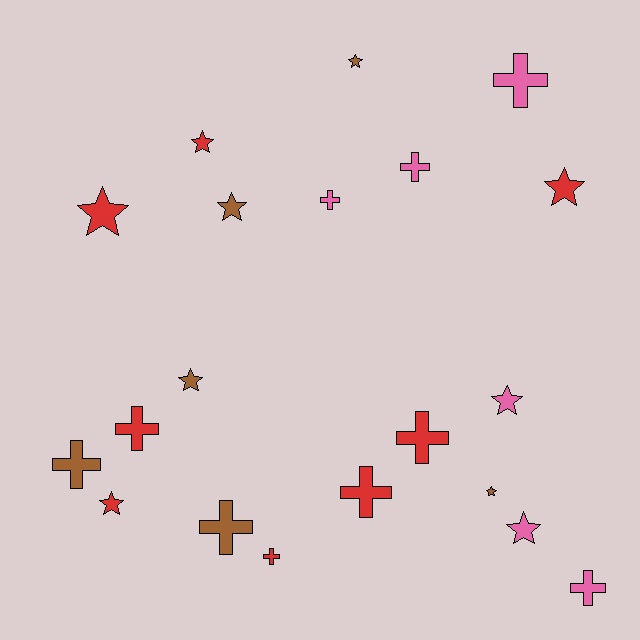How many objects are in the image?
There are 20 objects.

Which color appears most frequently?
Red, with 8 objects.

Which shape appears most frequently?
Star, with 10 objects.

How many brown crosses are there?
There are 2 brown crosses.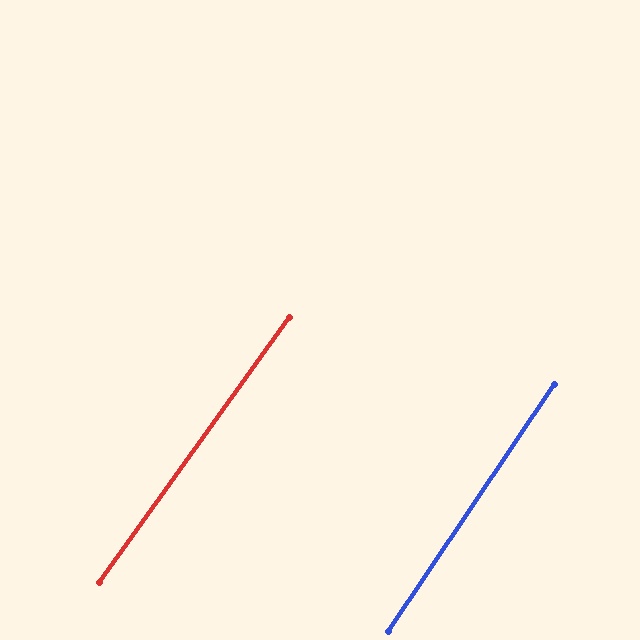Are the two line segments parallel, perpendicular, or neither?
Parallel — their directions differ by only 1.7°.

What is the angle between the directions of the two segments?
Approximately 2 degrees.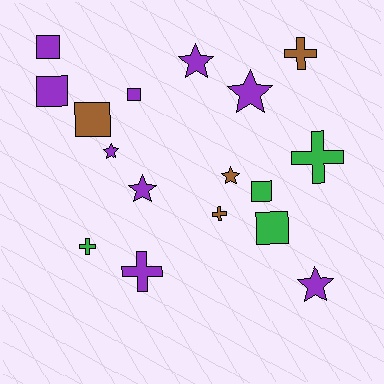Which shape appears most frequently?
Square, with 6 objects.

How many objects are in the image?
There are 17 objects.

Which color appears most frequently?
Purple, with 9 objects.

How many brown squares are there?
There is 1 brown square.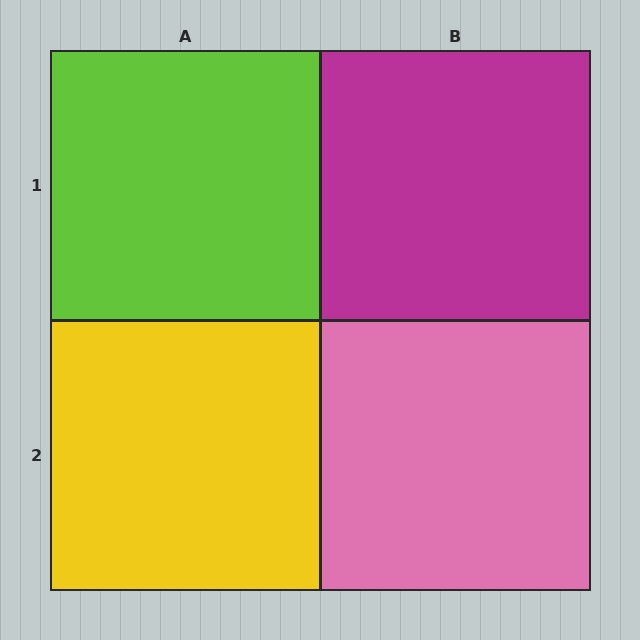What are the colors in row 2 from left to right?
Yellow, pink.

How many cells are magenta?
1 cell is magenta.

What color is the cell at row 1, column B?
Magenta.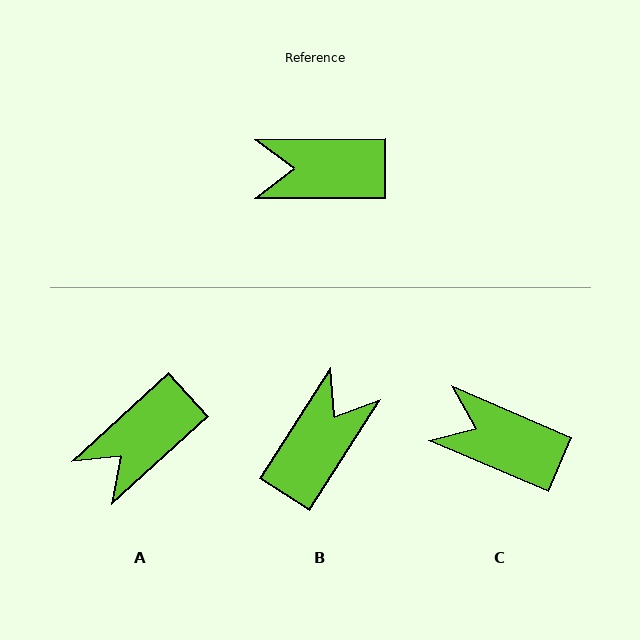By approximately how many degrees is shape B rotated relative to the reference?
Approximately 123 degrees clockwise.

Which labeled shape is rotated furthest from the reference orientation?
B, about 123 degrees away.